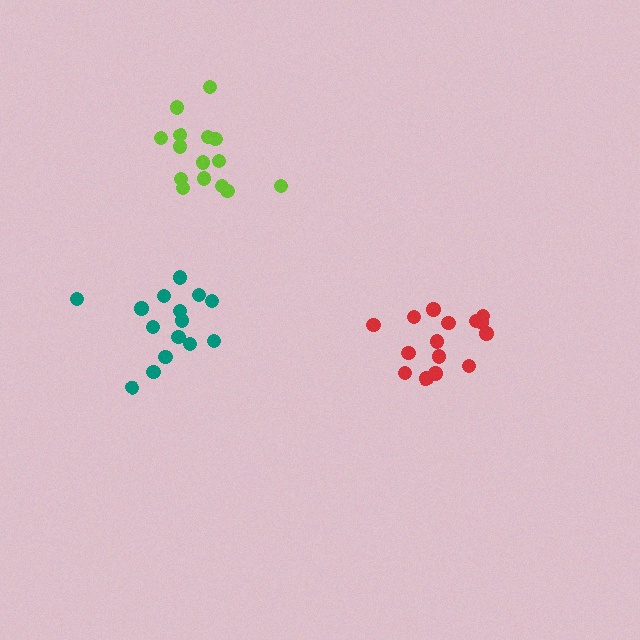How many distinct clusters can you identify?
There are 3 distinct clusters.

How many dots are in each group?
Group 1: 15 dots, Group 2: 15 dots, Group 3: 15 dots (45 total).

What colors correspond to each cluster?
The clusters are colored: teal, red, lime.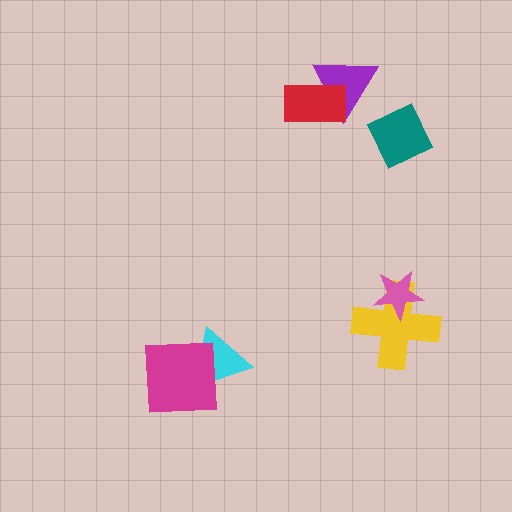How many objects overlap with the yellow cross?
1 object overlaps with the yellow cross.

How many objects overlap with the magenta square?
1 object overlaps with the magenta square.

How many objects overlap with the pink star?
1 object overlaps with the pink star.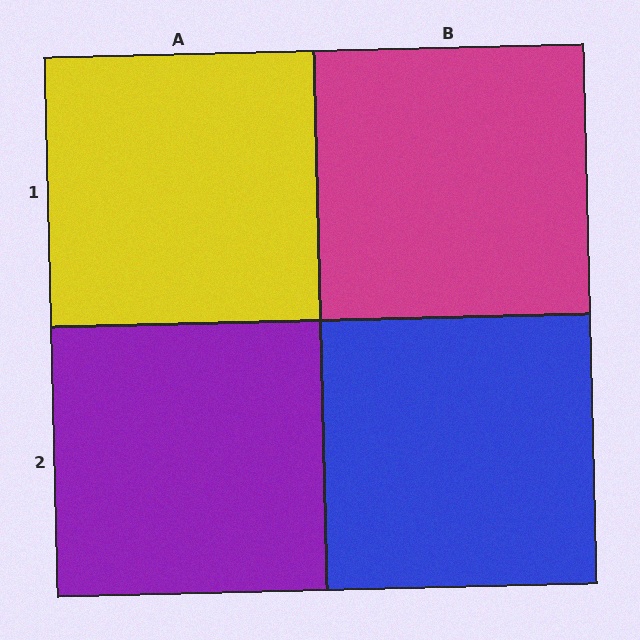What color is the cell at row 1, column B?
Magenta.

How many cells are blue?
1 cell is blue.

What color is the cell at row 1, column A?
Yellow.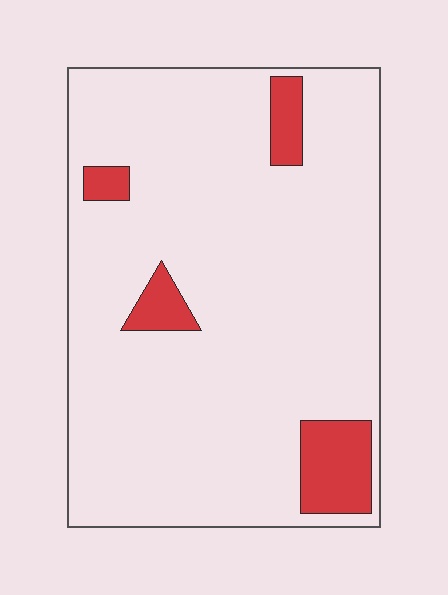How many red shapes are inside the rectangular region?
4.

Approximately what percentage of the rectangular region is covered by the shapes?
Approximately 10%.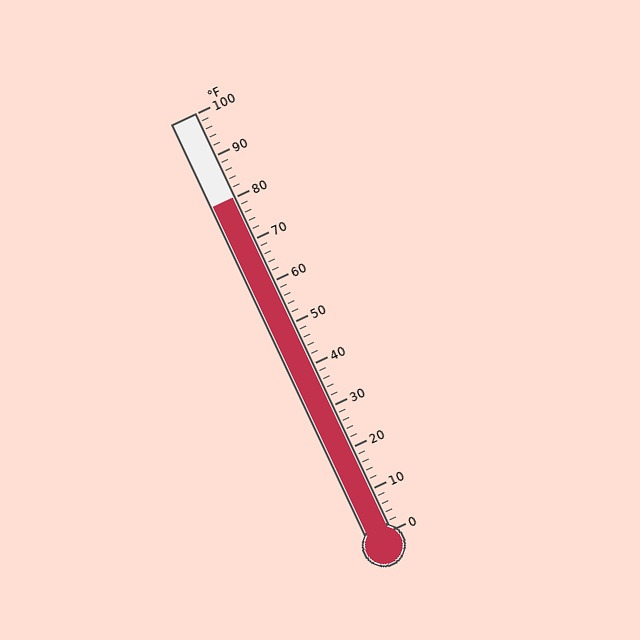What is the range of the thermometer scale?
The thermometer scale ranges from 0°F to 100°F.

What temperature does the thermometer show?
The thermometer shows approximately 80°F.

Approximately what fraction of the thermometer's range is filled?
The thermometer is filled to approximately 80% of its range.